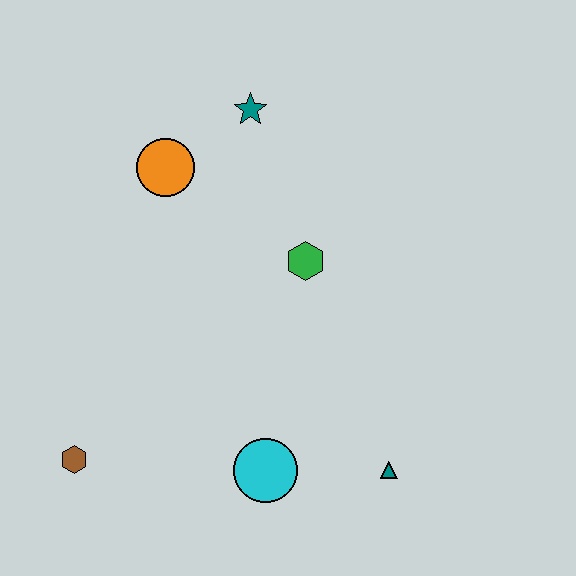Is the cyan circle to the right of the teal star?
Yes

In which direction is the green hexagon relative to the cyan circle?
The green hexagon is above the cyan circle.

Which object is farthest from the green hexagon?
The brown hexagon is farthest from the green hexagon.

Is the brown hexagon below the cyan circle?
No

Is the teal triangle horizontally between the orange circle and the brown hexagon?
No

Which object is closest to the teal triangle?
The cyan circle is closest to the teal triangle.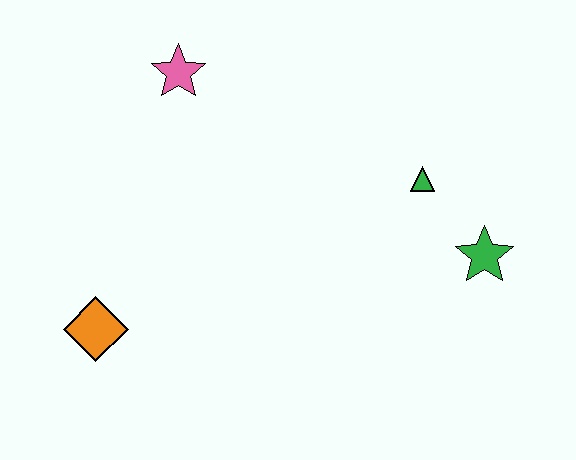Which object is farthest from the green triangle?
The orange diamond is farthest from the green triangle.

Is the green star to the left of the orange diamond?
No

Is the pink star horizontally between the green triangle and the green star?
No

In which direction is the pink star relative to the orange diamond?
The pink star is above the orange diamond.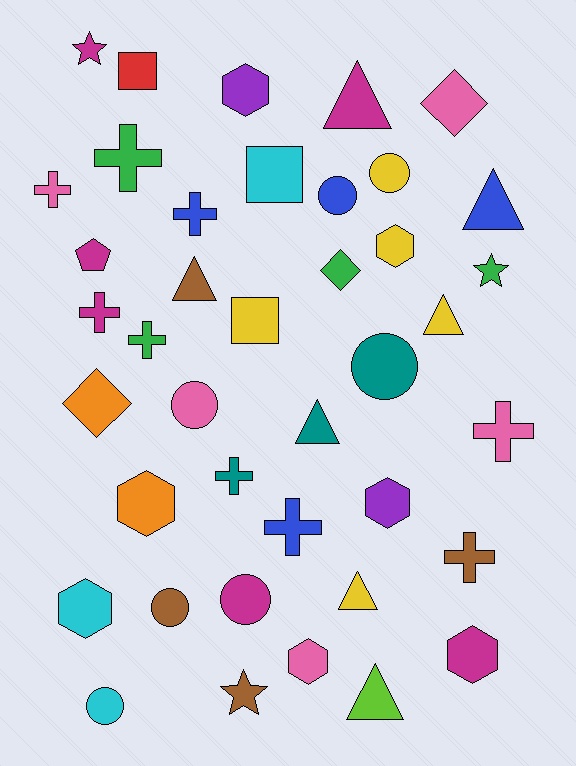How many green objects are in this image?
There are 4 green objects.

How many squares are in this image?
There are 3 squares.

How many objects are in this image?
There are 40 objects.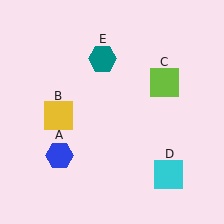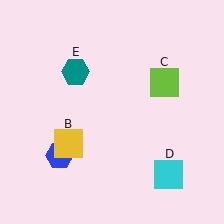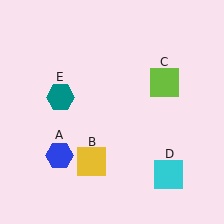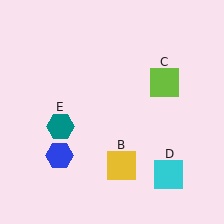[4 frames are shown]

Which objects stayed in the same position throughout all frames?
Blue hexagon (object A) and lime square (object C) and cyan square (object D) remained stationary.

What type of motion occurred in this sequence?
The yellow square (object B), teal hexagon (object E) rotated counterclockwise around the center of the scene.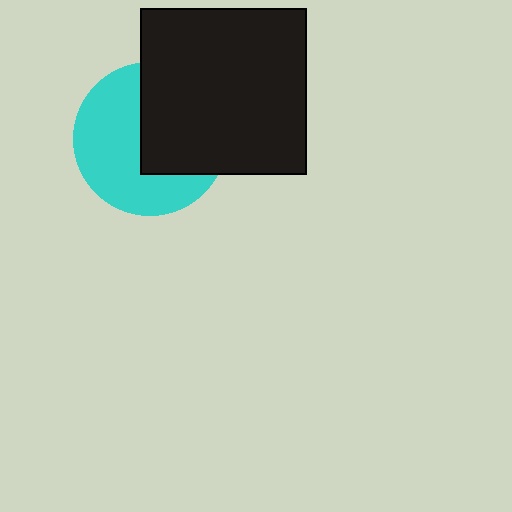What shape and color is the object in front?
The object in front is a black square.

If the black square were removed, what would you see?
You would see the complete cyan circle.